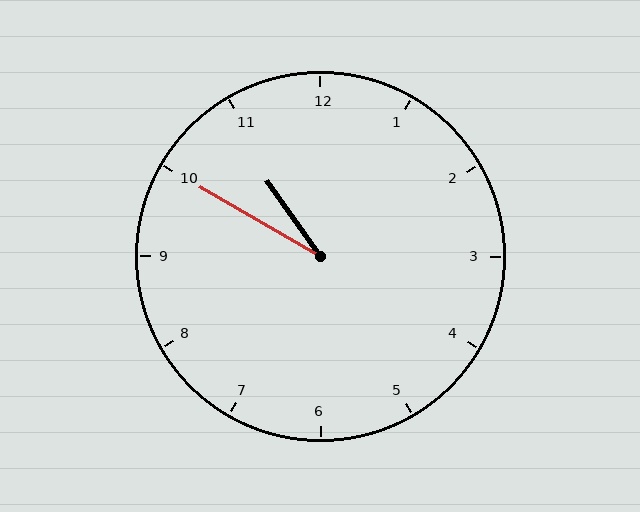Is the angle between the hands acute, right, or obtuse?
It is acute.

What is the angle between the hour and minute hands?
Approximately 25 degrees.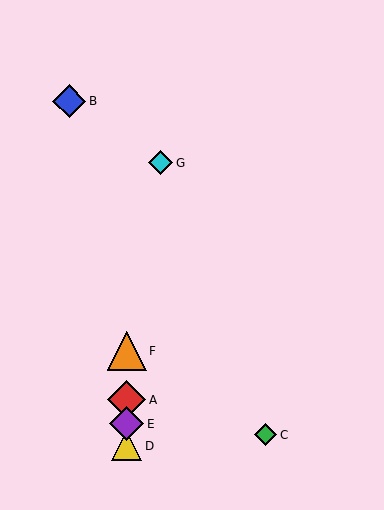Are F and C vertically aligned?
No, F is at x≈127 and C is at x≈266.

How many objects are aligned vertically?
4 objects (A, D, E, F) are aligned vertically.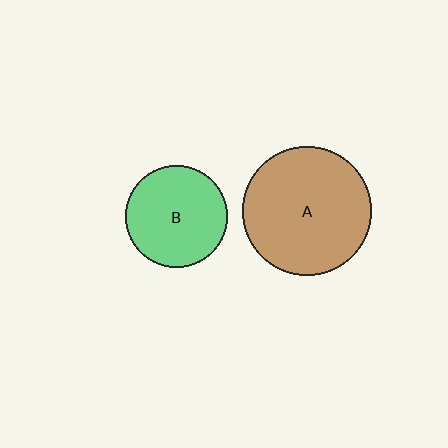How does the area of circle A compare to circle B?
Approximately 1.6 times.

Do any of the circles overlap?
No, none of the circles overlap.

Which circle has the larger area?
Circle A (brown).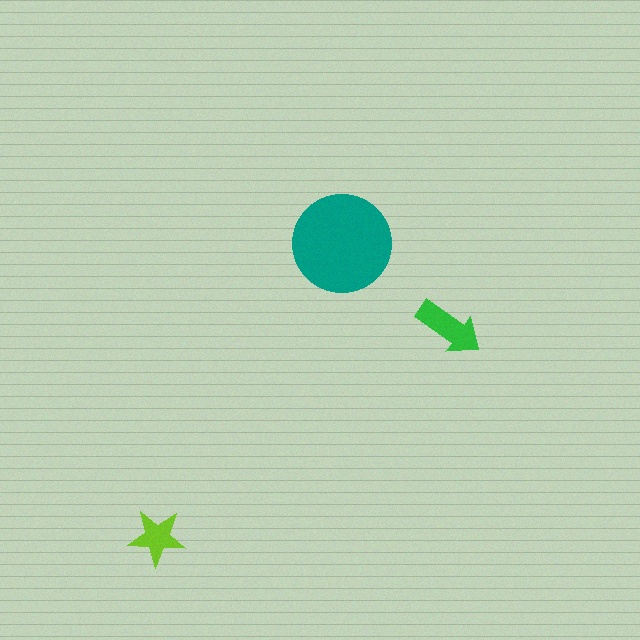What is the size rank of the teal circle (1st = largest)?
1st.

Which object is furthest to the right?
The green arrow is rightmost.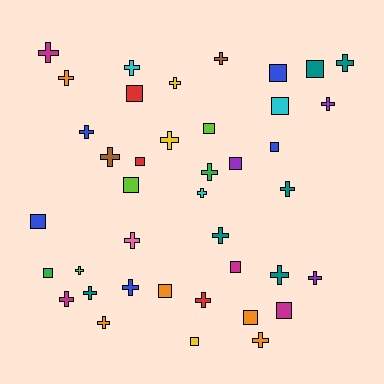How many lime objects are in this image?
There are 3 lime objects.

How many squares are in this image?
There are 16 squares.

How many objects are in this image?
There are 40 objects.